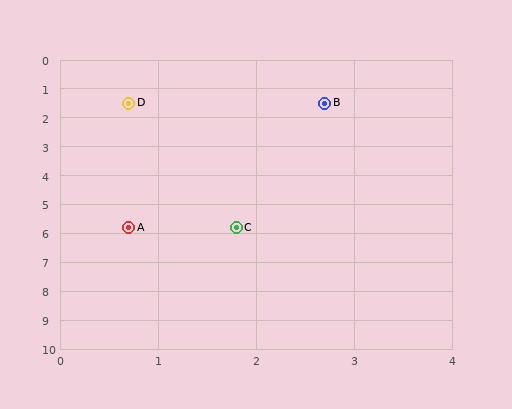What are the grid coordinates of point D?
Point D is at approximately (0.7, 1.5).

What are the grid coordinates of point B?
Point B is at approximately (2.7, 1.5).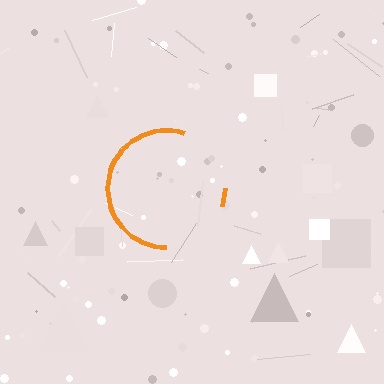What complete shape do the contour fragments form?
The contour fragments form a circle.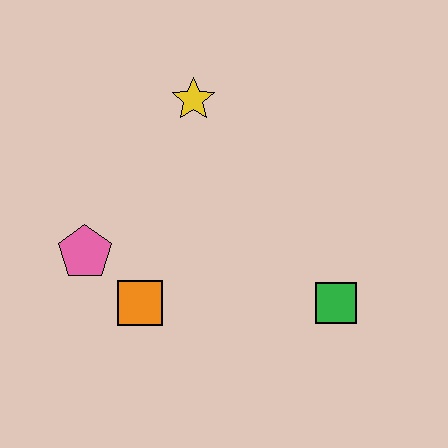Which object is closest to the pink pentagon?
The orange square is closest to the pink pentagon.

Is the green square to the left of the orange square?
No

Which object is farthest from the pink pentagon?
The green square is farthest from the pink pentagon.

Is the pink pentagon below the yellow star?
Yes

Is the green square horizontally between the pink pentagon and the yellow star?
No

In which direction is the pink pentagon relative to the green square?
The pink pentagon is to the left of the green square.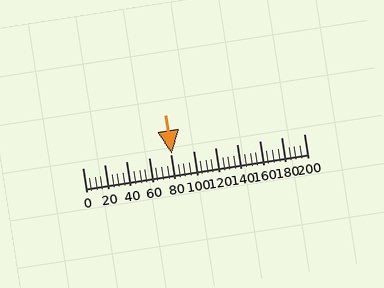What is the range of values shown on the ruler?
The ruler shows values from 0 to 200.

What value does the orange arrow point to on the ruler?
The orange arrow points to approximately 81.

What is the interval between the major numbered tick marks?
The major tick marks are spaced 20 units apart.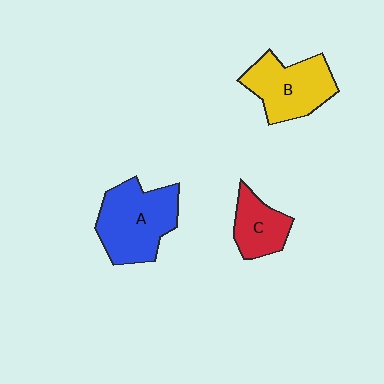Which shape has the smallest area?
Shape C (red).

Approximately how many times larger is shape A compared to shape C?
Approximately 1.8 times.